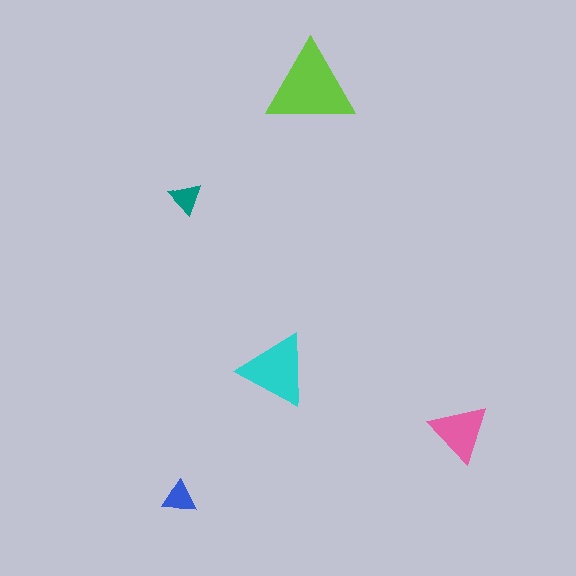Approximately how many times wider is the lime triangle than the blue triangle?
About 2.5 times wider.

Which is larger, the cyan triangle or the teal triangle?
The cyan one.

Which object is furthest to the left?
The blue triangle is leftmost.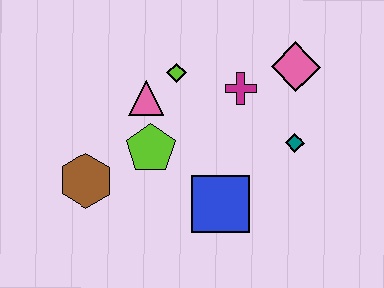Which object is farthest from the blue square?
The pink diamond is farthest from the blue square.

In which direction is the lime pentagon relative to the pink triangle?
The lime pentagon is below the pink triangle.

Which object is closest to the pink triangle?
The lime diamond is closest to the pink triangle.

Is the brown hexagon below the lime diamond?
Yes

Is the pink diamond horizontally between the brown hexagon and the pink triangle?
No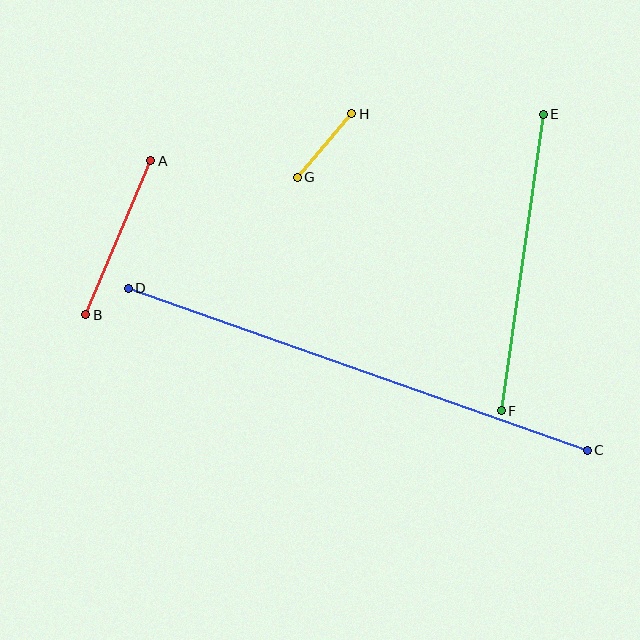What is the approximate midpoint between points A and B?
The midpoint is at approximately (118, 238) pixels.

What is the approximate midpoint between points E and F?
The midpoint is at approximately (522, 262) pixels.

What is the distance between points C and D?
The distance is approximately 487 pixels.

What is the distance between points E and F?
The distance is approximately 299 pixels.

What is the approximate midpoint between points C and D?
The midpoint is at approximately (358, 369) pixels.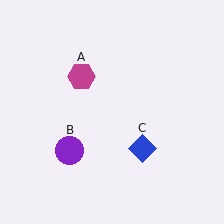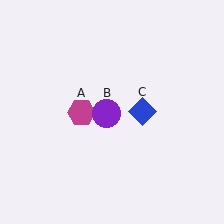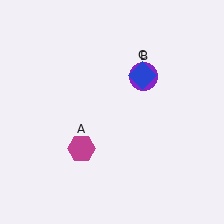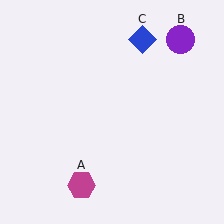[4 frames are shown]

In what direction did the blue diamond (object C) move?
The blue diamond (object C) moved up.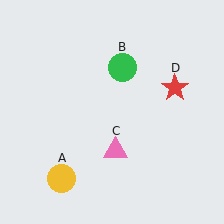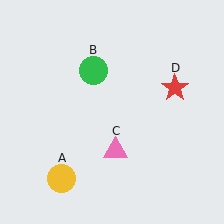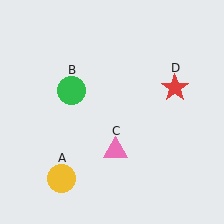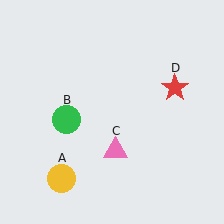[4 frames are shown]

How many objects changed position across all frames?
1 object changed position: green circle (object B).